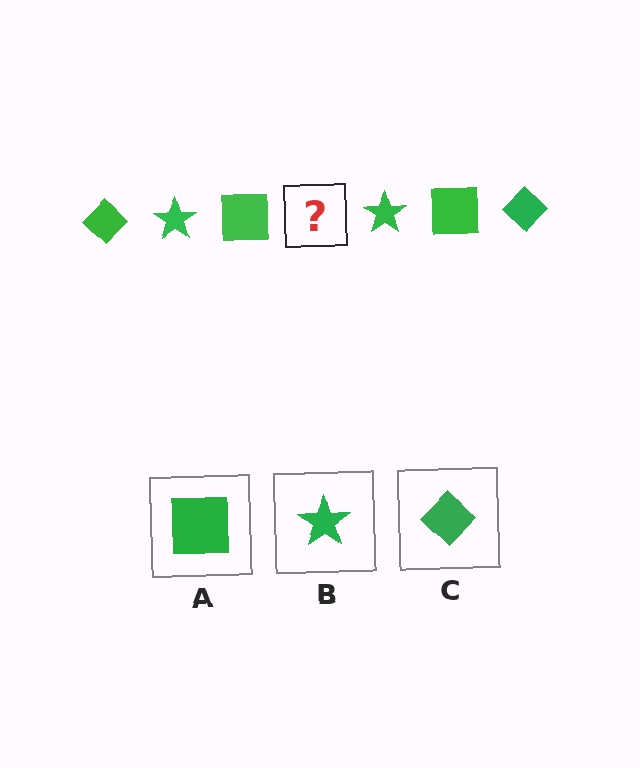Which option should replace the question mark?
Option C.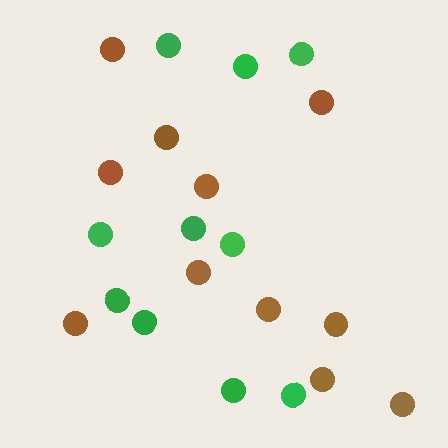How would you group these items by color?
There are 2 groups: one group of green circles (10) and one group of brown circles (11).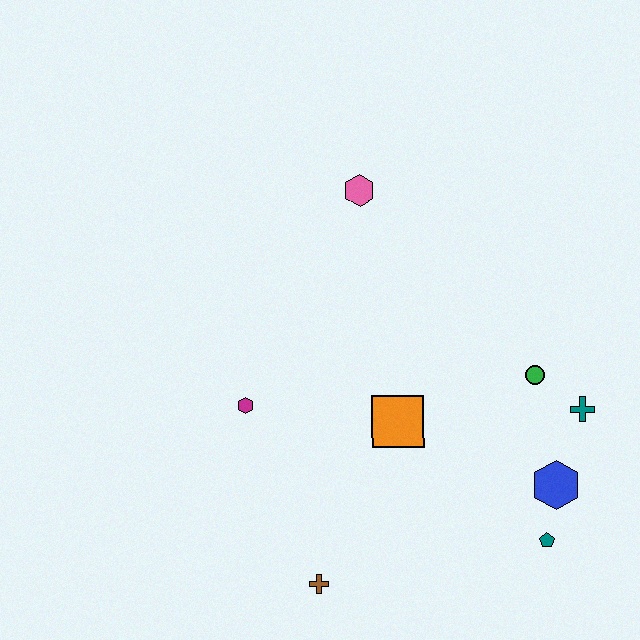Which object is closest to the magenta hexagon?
The orange square is closest to the magenta hexagon.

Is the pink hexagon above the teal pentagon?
Yes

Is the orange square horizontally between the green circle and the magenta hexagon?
Yes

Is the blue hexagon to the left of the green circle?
No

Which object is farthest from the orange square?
The pink hexagon is farthest from the orange square.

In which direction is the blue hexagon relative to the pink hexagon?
The blue hexagon is below the pink hexagon.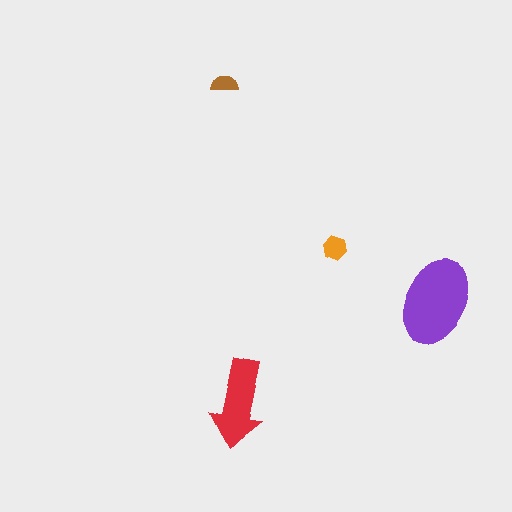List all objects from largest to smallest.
The purple ellipse, the red arrow, the orange hexagon, the brown semicircle.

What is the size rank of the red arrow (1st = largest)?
2nd.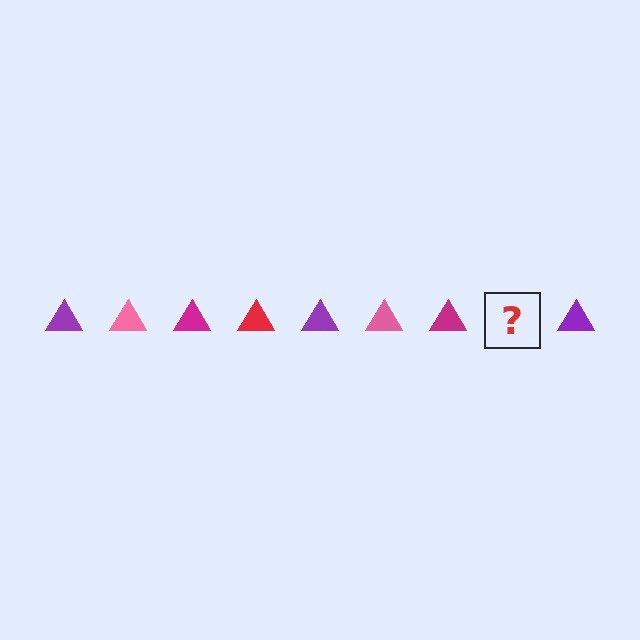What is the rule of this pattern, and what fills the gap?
The rule is that the pattern cycles through purple, pink, magenta, red triangles. The gap should be filled with a red triangle.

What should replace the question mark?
The question mark should be replaced with a red triangle.